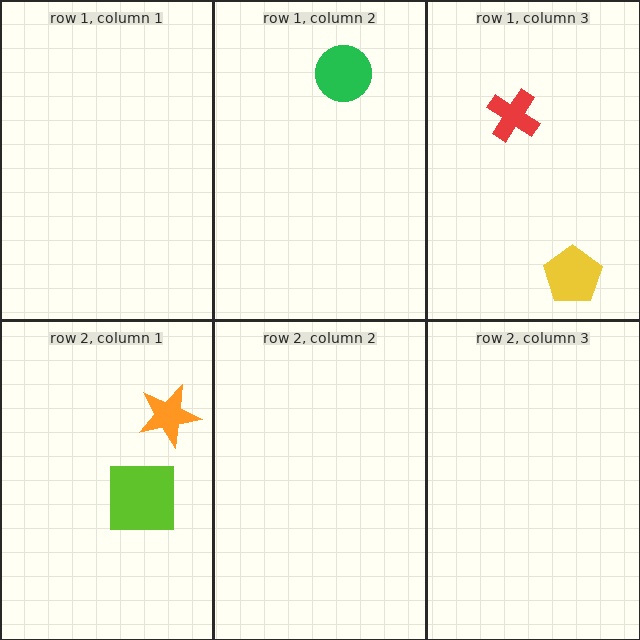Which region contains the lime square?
The row 2, column 1 region.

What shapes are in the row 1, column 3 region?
The red cross, the yellow pentagon.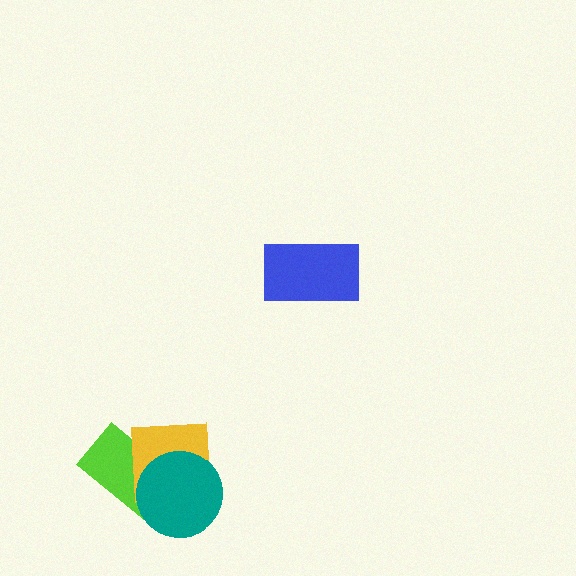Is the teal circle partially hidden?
No, no other shape covers it.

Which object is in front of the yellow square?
The teal circle is in front of the yellow square.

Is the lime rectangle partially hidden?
Yes, it is partially covered by another shape.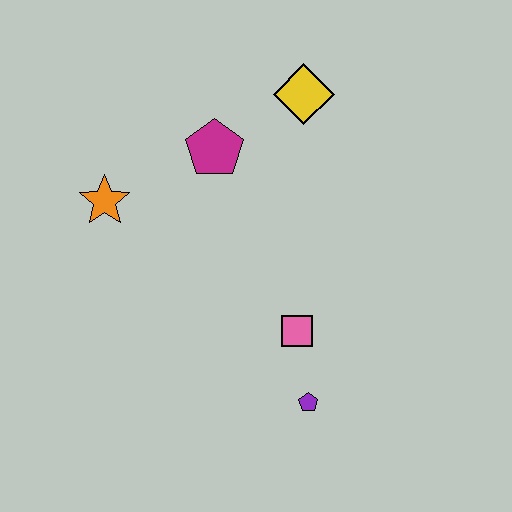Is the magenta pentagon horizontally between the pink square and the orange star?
Yes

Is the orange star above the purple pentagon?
Yes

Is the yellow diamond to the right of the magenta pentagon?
Yes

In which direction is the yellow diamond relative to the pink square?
The yellow diamond is above the pink square.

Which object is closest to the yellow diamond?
The magenta pentagon is closest to the yellow diamond.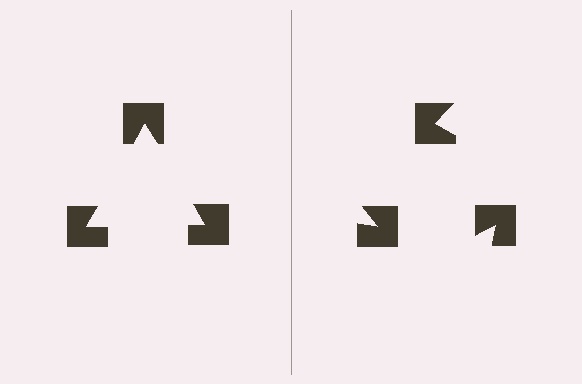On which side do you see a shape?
An illusory triangle appears on the left side. On the right side the wedge cuts are rotated, so no coherent shape forms.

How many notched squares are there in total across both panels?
6 — 3 on each side.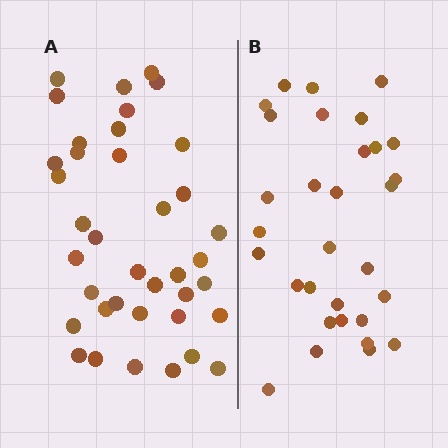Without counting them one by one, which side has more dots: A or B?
Region A (the left region) has more dots.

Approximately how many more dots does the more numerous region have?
Region A has roughly 8 or so more dots than region B.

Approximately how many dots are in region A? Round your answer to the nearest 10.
About 40 dots. (The exact count is 38, which rounds to 40.)